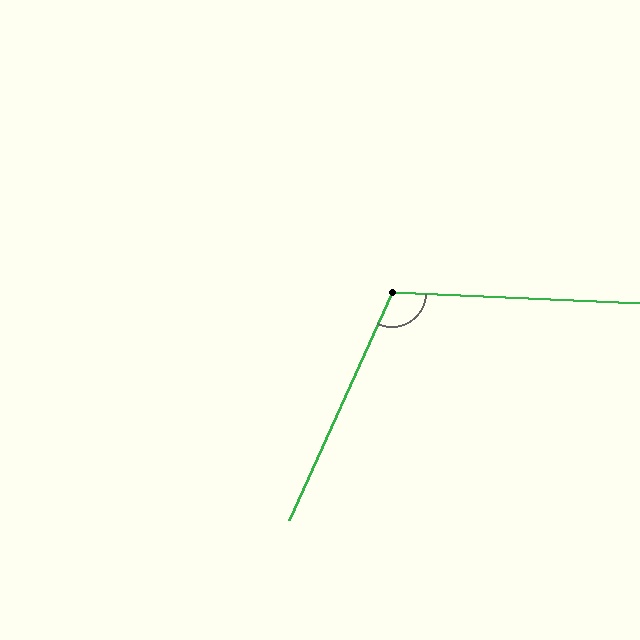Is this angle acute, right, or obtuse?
It is obtuse.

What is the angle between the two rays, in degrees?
Approximately 112 degrees.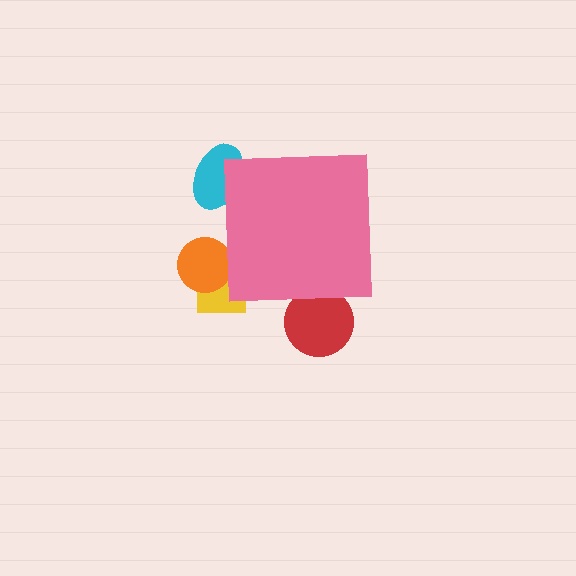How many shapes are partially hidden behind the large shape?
4 shapes are partially hidden.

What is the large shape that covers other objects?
A pink square.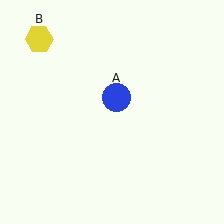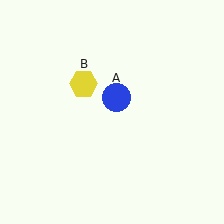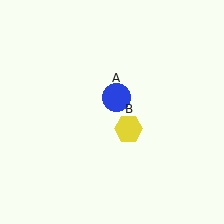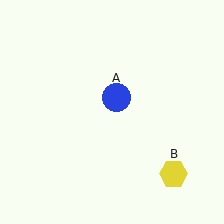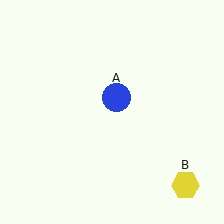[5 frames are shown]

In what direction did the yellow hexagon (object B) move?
The yellow hexagon (object B) moved down and to the right.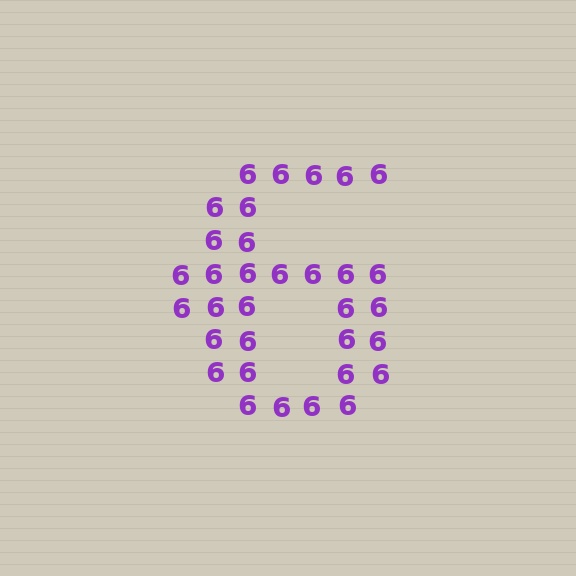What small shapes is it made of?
It is made of small digit 6's.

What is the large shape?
The large shape is the digit 6.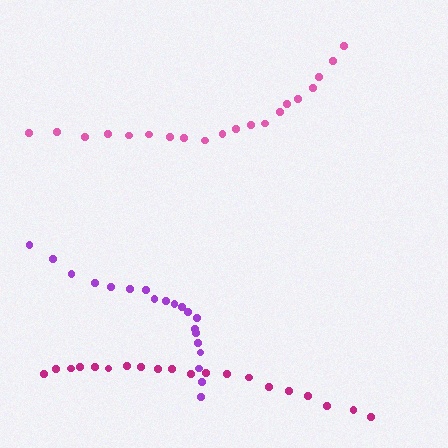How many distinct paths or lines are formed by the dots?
There are 3 distinct paths.